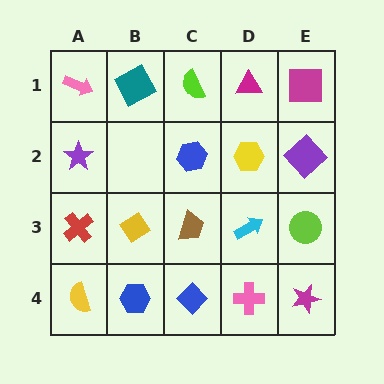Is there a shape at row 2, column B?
No, that cell is empty.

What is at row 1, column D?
A magenta triangle.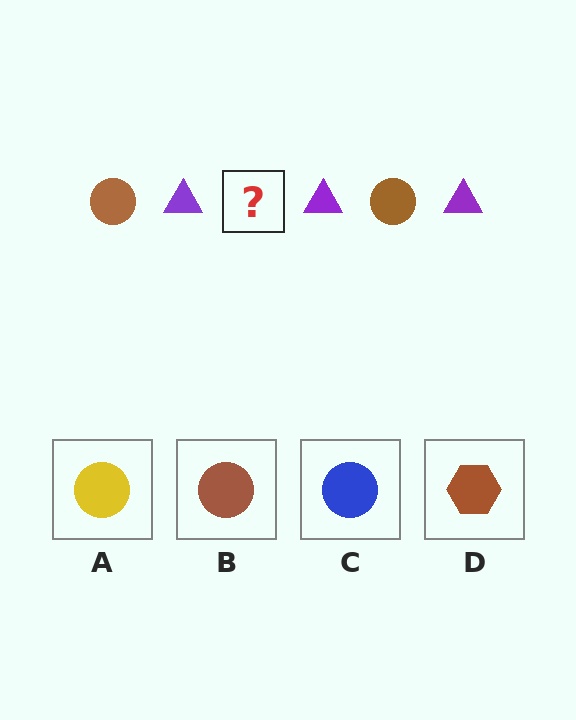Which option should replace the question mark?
Option B.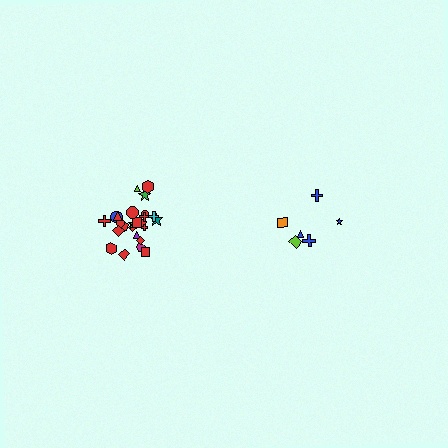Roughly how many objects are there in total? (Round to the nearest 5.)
Roughly 30 objects in total.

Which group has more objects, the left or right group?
The left group.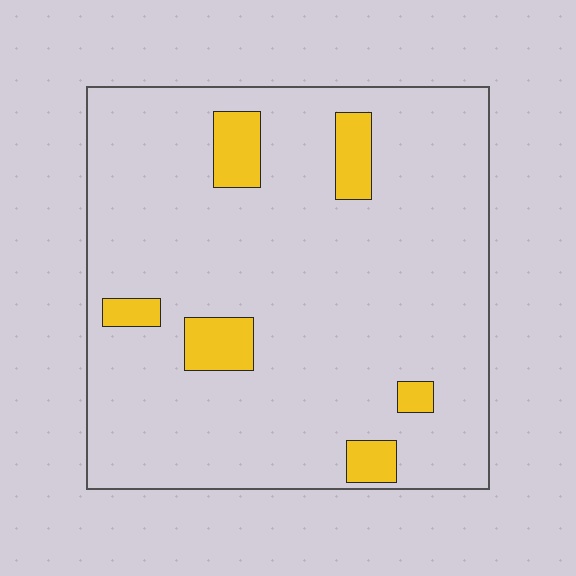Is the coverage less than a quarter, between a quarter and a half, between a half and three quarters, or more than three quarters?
Less than a quarter.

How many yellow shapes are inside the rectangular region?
6.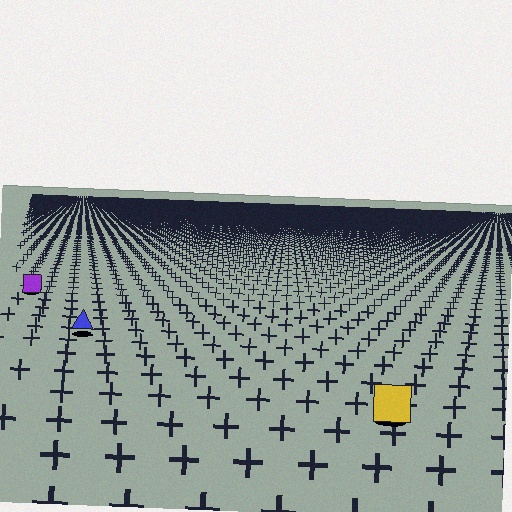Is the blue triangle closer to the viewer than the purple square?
Yes. The blue triangle is closer — you can tell from the texture gradient: the ground texture is coarser near it.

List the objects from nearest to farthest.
From nearest to farthest: the yellow square, the blue triangle, the purple square.